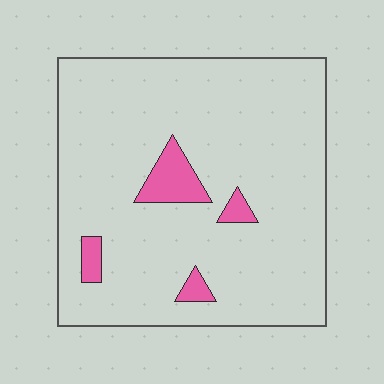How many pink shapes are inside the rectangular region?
4.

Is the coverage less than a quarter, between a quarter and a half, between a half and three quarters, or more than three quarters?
Less than a quarter.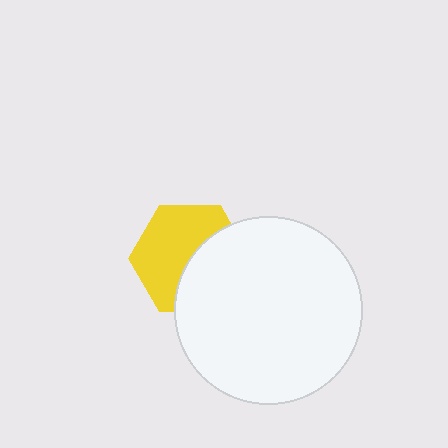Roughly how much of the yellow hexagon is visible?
About half of it is visible (roughly 57%).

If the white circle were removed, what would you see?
You would see the complete yellow hexagon.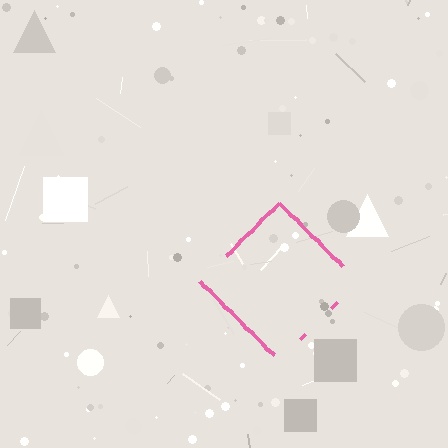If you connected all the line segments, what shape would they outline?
They would outline a diamond.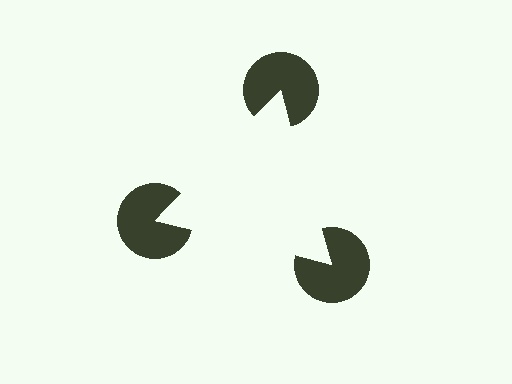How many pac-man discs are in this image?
There are 3 — one at each vertex of the illusory triangle.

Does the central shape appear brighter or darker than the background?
It typically appears slightly brighter than the background, even though no actual brightness change is drawn.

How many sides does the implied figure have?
3 sides.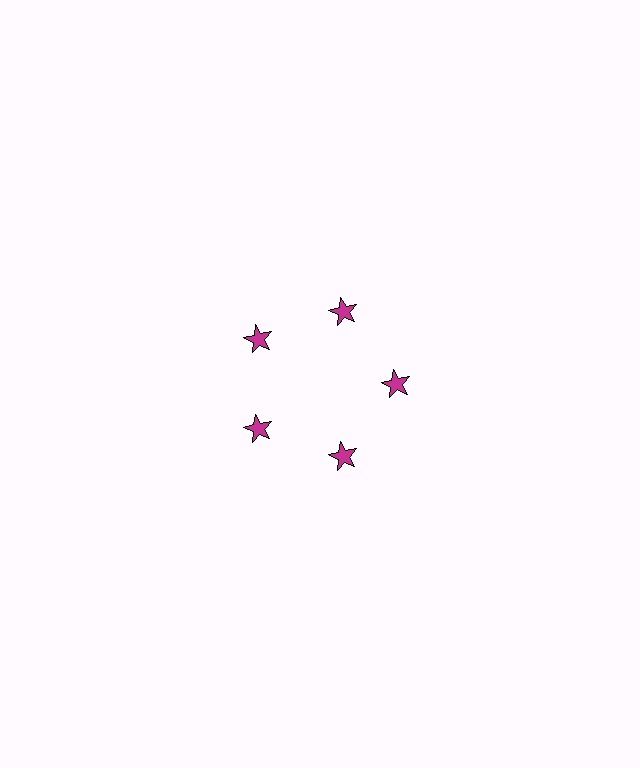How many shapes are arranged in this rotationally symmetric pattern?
There are 5 shapes, arranged in 5 groups of 1.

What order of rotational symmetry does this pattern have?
This pattern has 5-fold rotational symmetry.